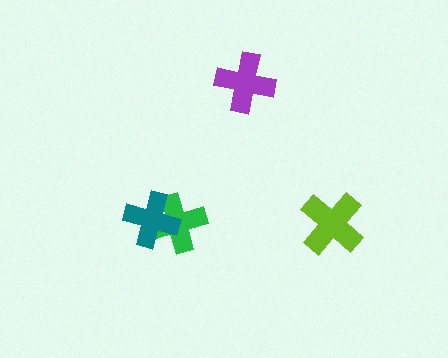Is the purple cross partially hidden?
No, no other shape covers it.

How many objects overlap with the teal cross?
1 object overlaps with the teal cross.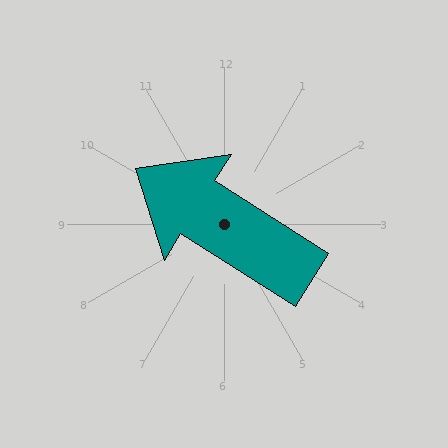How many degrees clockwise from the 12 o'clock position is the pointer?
Approximately 302 degrees.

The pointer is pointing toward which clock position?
Roughly 10 o'clock.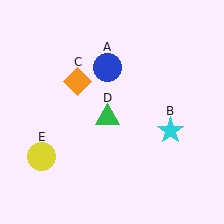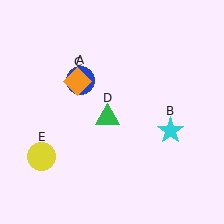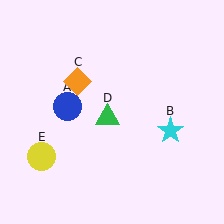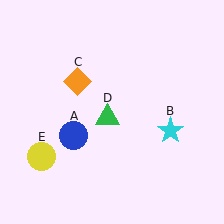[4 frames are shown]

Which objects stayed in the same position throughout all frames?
Cyan star (object B) and orange diamond (object C) and green triangle (object D) and yellow circle (object E) remained stationary.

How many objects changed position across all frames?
1 object changed position: blue circle (object A).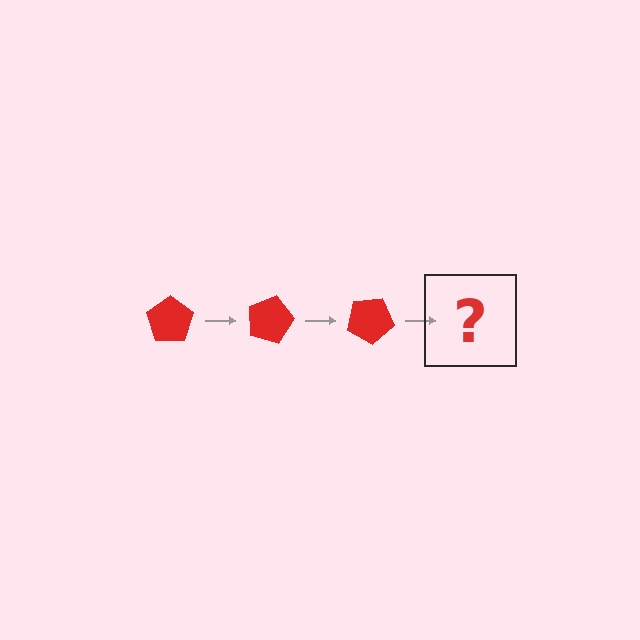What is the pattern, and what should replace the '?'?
The pattern is that the pentagon rotates 15 degrees each step. The '?' should be a red pentagon rotated 45 degrees.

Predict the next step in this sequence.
The next step is a red pentagon rotated 45 degrees.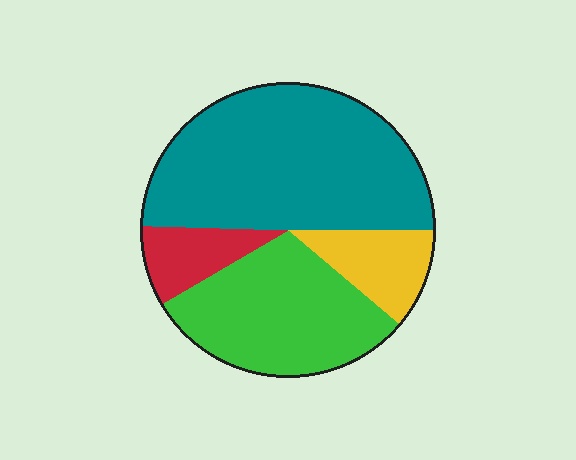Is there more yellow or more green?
Green.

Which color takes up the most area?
Teal, at roughly 50%.